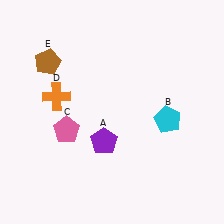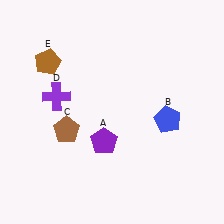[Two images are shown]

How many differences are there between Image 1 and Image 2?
There are 3 differences between the two images.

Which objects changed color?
B changed from cyan to blue. C changed from pink to brown. D changed from orange to purple.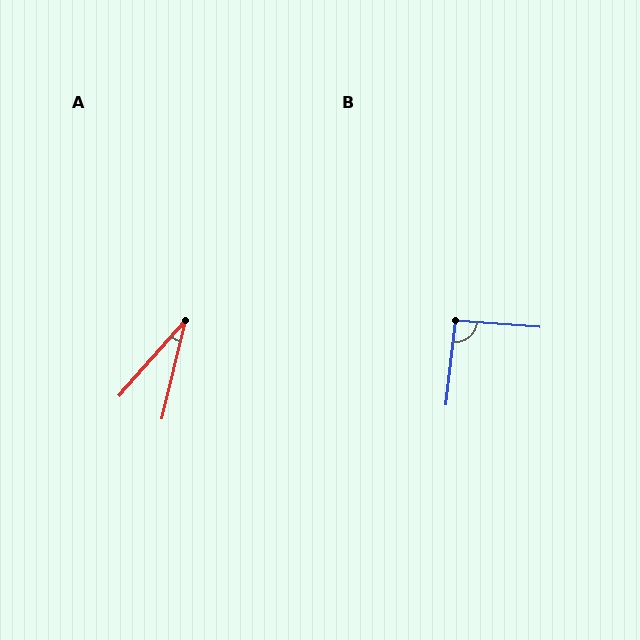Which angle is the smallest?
A, at approximately 28 degrees.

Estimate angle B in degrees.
Approximately 92 degrees.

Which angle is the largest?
B, at approximately 92 degrees.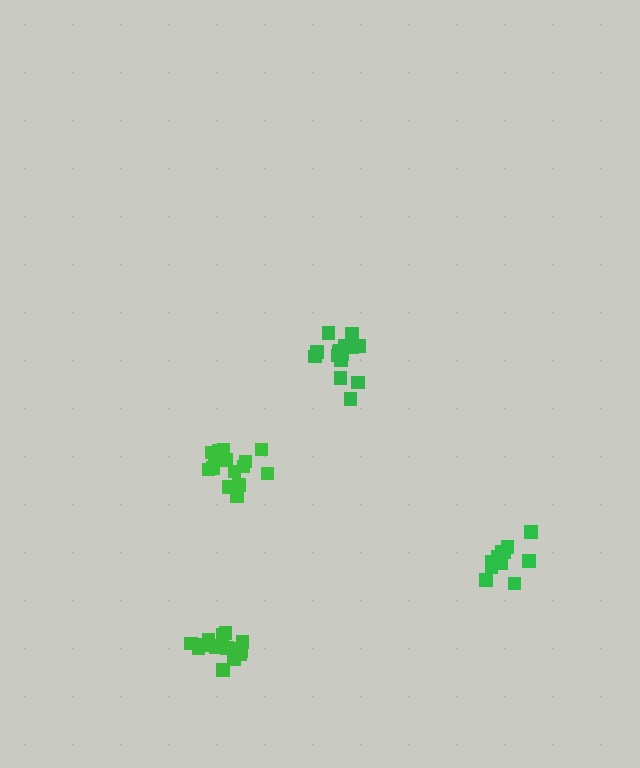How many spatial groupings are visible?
There are 4 spatial groupings.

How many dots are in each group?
Group 1: 17 dots, Group 2: 11 dots, Group 3: 15 dots, Group 4: 17 dots (60 total).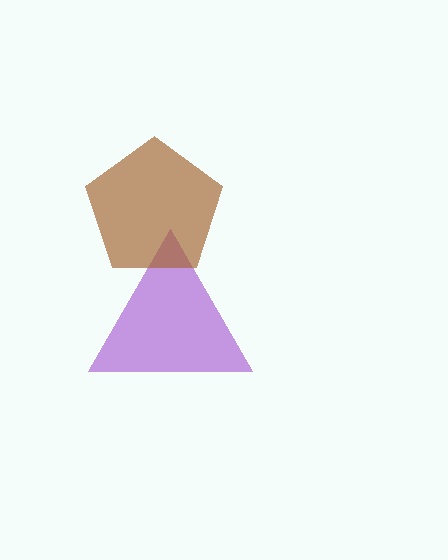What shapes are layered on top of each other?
The layered shapes are: a purple triangle, a brown pentagon.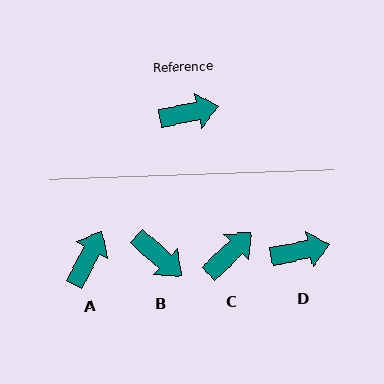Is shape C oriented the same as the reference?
No, it is off by about 32 degrees.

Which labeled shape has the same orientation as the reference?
D.